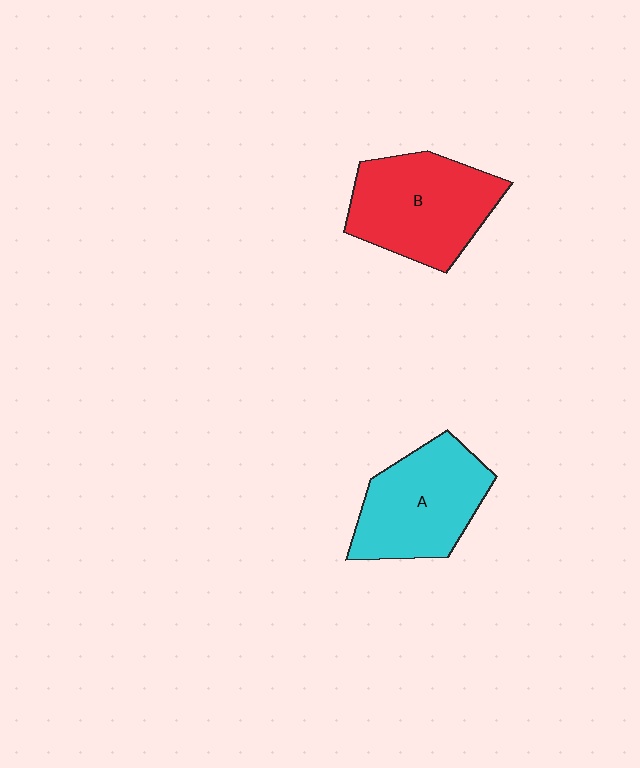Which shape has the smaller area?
Shape A (cyan).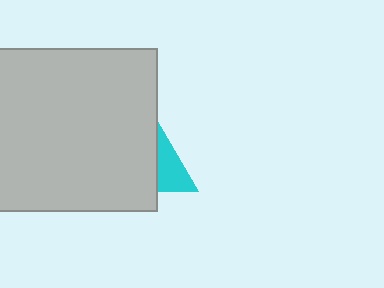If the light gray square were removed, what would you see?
You would see the complete cyan triangle.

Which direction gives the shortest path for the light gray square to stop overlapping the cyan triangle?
Moving left gives the shortest separation.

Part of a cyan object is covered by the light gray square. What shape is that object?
It is a triangle.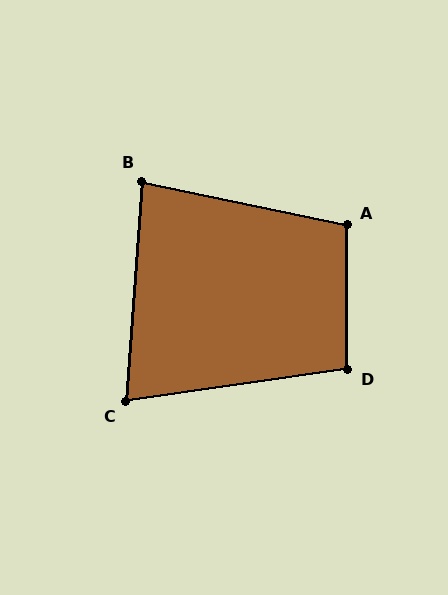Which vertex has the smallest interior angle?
C, at approximately 78 degrees.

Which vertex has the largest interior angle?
A, at approximately 102 degrees.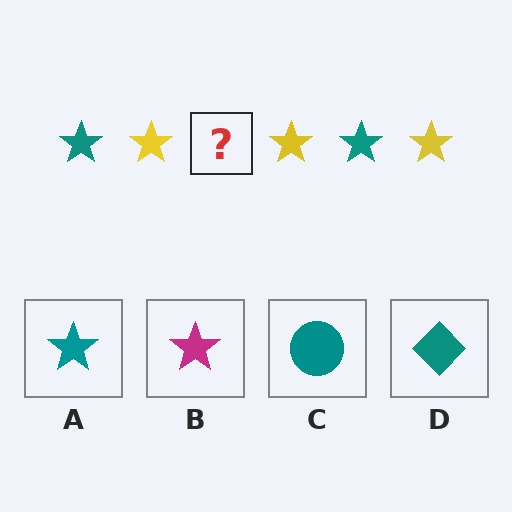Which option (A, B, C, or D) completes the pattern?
A.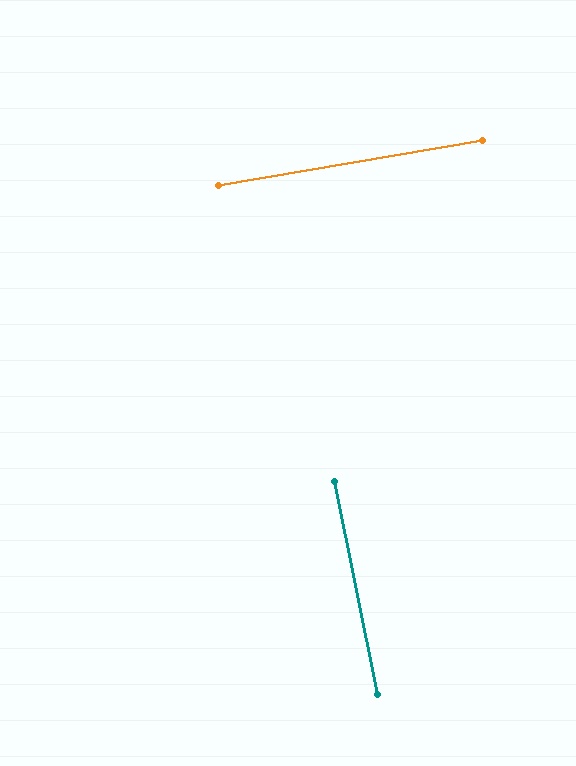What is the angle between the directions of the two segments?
Approximately 88 degrees.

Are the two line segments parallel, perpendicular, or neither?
Perpendicular — they meet at approximately 88°.